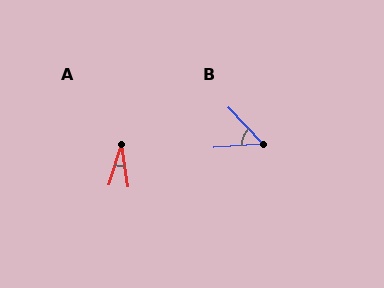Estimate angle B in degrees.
Approximately 51 degrees.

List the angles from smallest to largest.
A (26°), B (51°).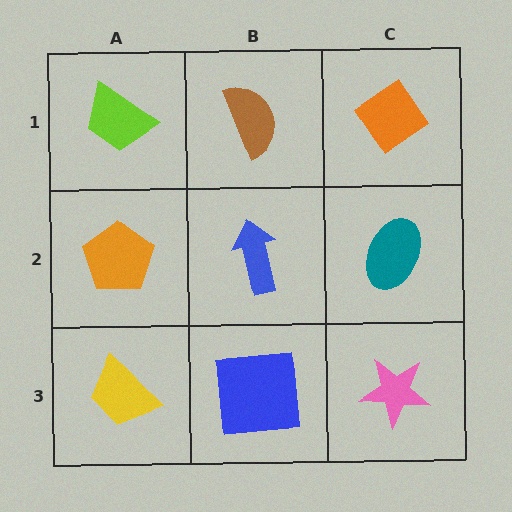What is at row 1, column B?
A brown semicircle.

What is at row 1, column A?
A lime trapezoid.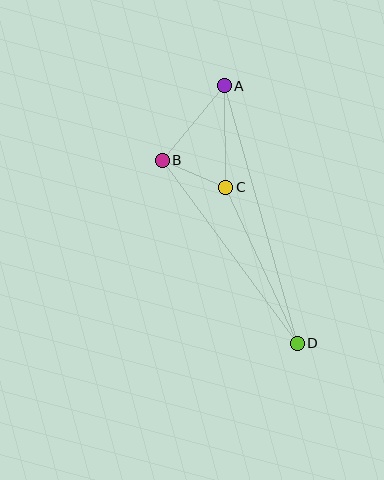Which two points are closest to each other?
Points B and C are closest to each other.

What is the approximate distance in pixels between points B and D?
The distance between B and D is approximately 227 pixels.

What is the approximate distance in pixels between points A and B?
The distance between A and B is approximately 97 pixels.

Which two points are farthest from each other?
Points A and D are farthest from each other.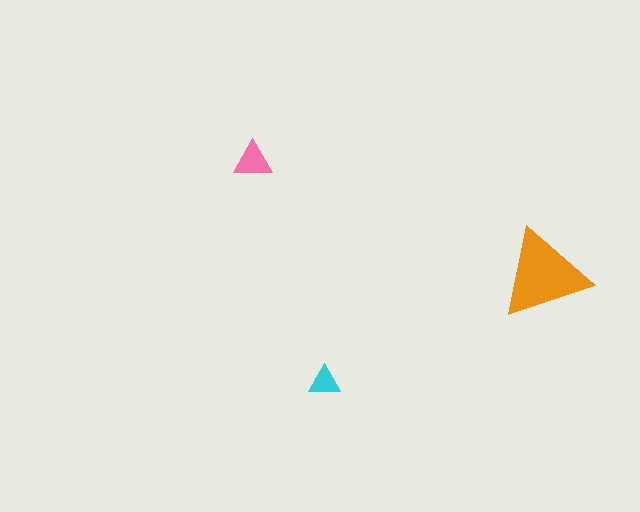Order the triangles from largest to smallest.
the orange one, the pink one, the cyan one.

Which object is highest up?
The pink triangle is topmost.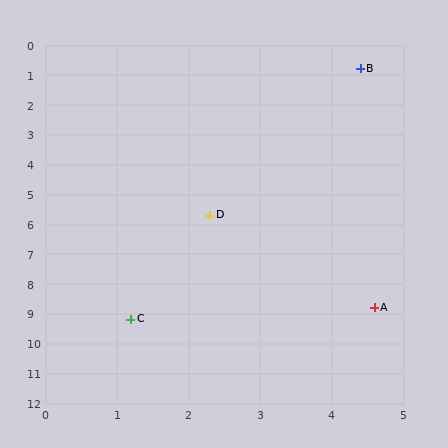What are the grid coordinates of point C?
Point C is at approximately (1.2, 9.2).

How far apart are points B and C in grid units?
Points B and C are about 9.0 grid units apart.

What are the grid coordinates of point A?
Point A is at approximately (4.6, 8.8).